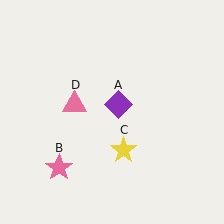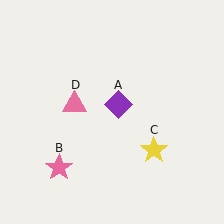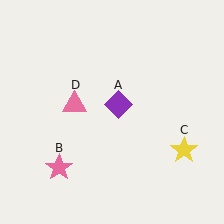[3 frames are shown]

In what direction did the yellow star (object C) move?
The yellow star (object C) moved right.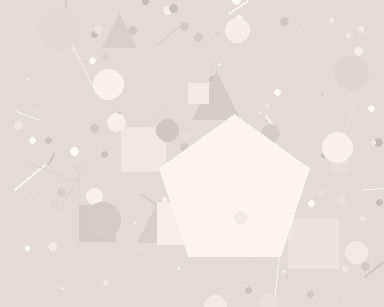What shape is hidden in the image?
A pentagon is hidden in the image.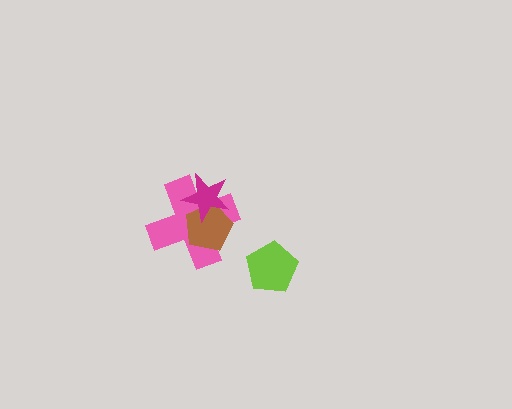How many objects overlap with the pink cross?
2 objects overlap with the pink cross.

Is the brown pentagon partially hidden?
Yes, it is partially covered by another shape.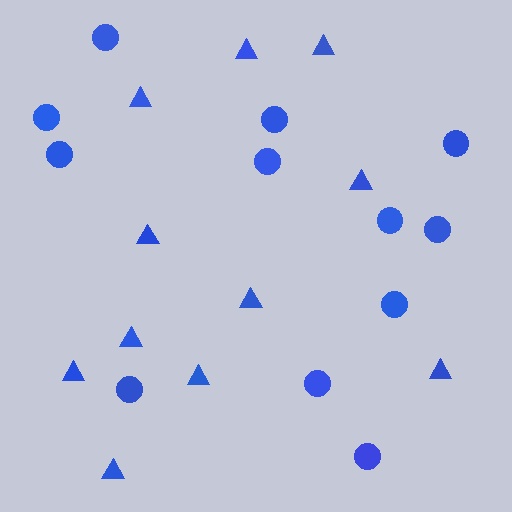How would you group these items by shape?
There are 2 groups: one group of circles (12) and one group of triangles (11).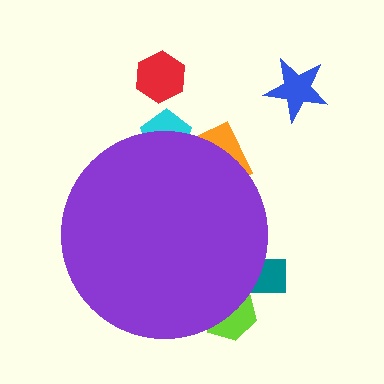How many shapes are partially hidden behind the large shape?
4 shapes are partially hidden.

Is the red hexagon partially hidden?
No, the red hexagon is fully visible.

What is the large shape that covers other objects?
A purple circle.